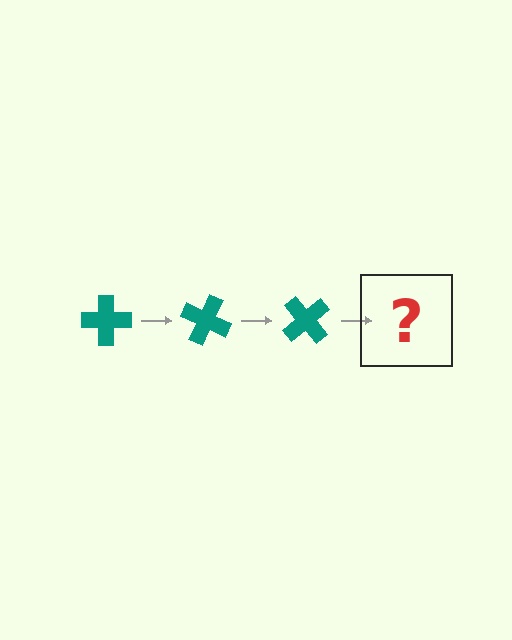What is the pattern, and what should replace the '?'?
The pattern is that the cross rotates 25 degrees each step. The '?' should be a teal cross rotated 75 degrees.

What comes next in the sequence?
The next element should be a teal cross rotated 75 degrees.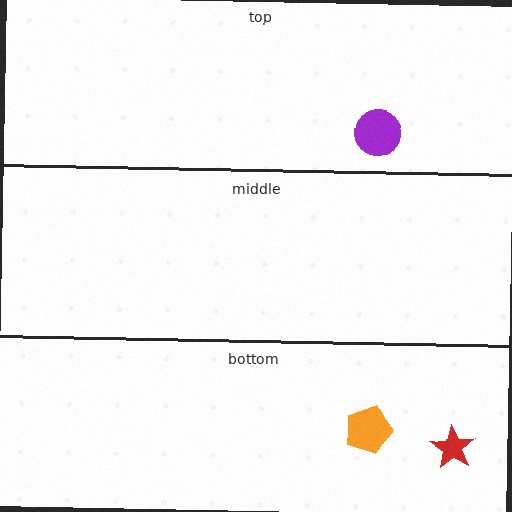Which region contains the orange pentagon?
The bottom region.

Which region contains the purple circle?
The top region.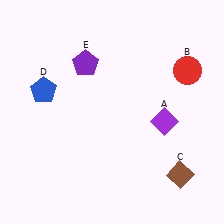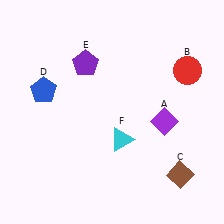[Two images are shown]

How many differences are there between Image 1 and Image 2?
There is 1 difference between the two images.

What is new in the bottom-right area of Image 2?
A cyan triangle (F) was added in the bottom-right area of Image 2.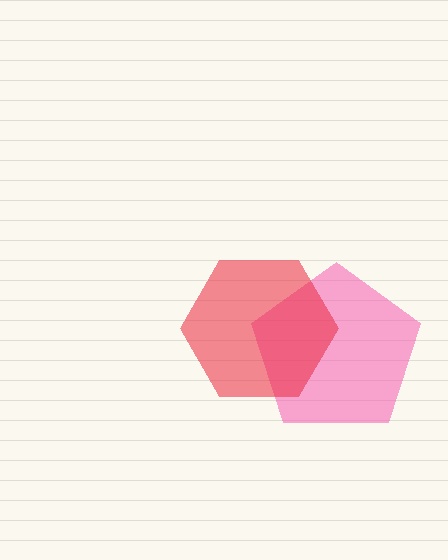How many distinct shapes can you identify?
There are 2 distinct shapes: a pink pentagon, a red hexagon.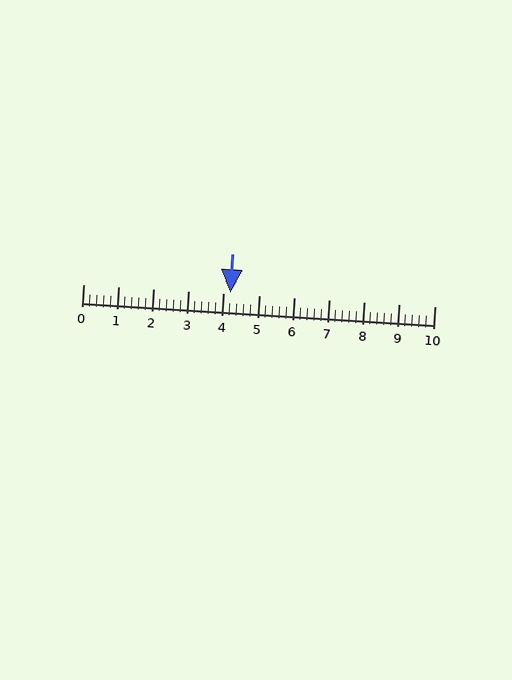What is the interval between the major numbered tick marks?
The major tick marks are spaced 1 units apart.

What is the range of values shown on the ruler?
The ruler shows values from 0 to 10.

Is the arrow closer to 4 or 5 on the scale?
The arrow is closer to 4.